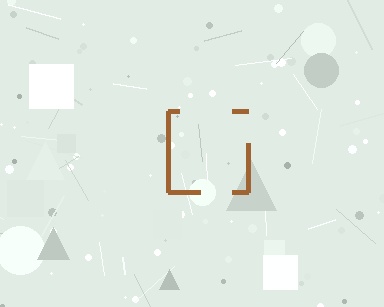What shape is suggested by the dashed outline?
The dashed outline suggests a square.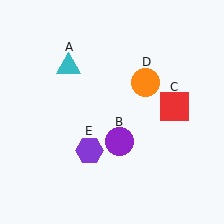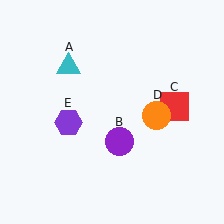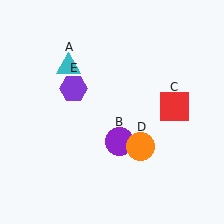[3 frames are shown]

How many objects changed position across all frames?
2 objects changed position: orange circle (object D), purple hexagon (object E).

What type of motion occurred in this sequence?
The orange circle (object D), purple hexagon (object E) rotated clockwise around the center of the scene.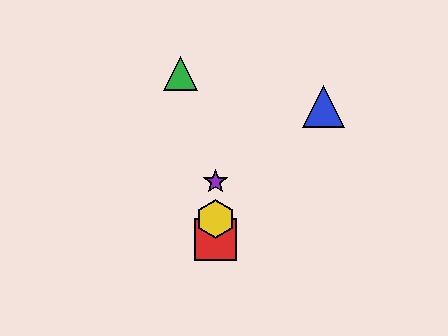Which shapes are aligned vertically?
The red square, the yellow hexagon, the purple star are aligned vertically.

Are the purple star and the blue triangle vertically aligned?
No, the purple star is at x≈215 and the blue triangle is at x≈324.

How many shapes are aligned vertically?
3 shapes (the red square, the yellow hexagon, the purple star) are aligned vertically.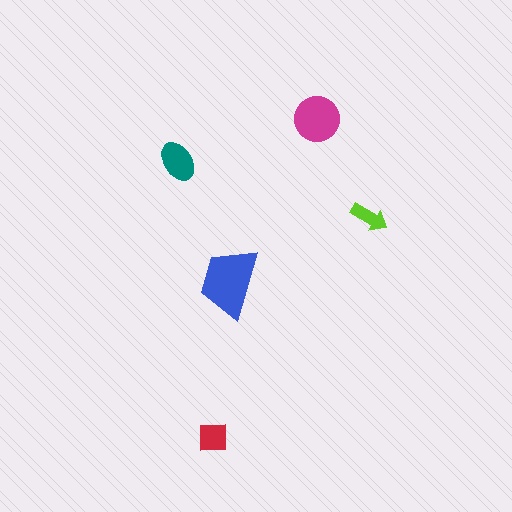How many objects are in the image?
There are 5 objects in the image.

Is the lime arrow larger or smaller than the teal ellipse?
Smaller.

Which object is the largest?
The blue trapezoid.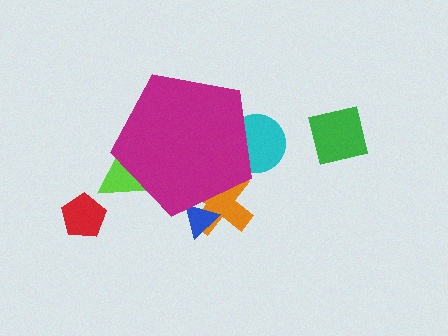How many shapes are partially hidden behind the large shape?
4 shapes are partially hidden.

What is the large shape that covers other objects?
A magenta pentagon.